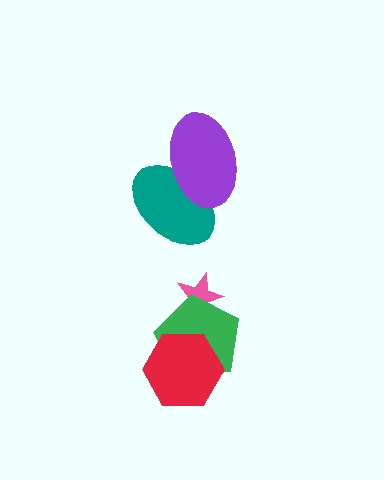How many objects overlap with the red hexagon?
1 object overlaps with the red hexagon.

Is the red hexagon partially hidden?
No, no other shape covers it.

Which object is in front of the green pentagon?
The red hexagon is in front of the green pentagon.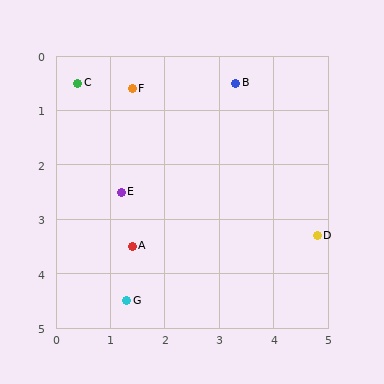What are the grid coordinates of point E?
Point E is at approximately (1.2, 2.5).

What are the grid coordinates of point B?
Point B is at approximately (3.3, 0.5).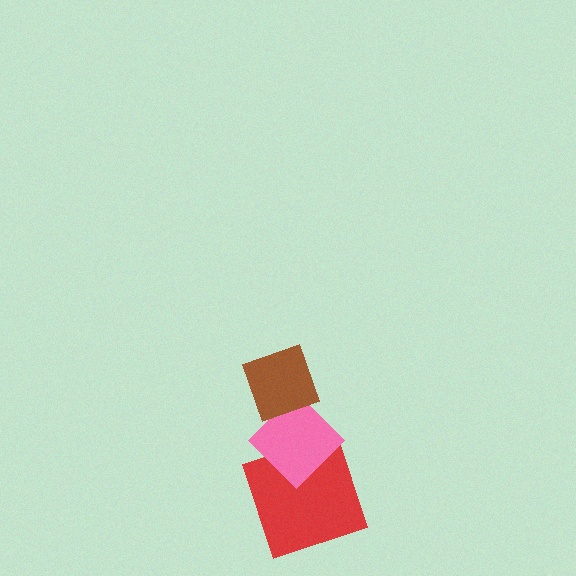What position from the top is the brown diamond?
The brown diamond is 1st from the top.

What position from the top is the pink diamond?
The pink diamond is 2nd from the top.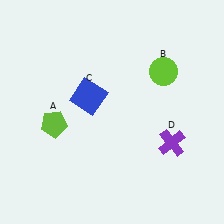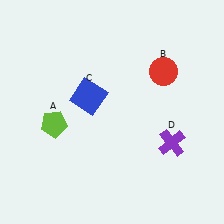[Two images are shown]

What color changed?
The circle (B) changed from lime in Image 1 to red in Image 2.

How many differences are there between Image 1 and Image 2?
There is 1 difference between the two images.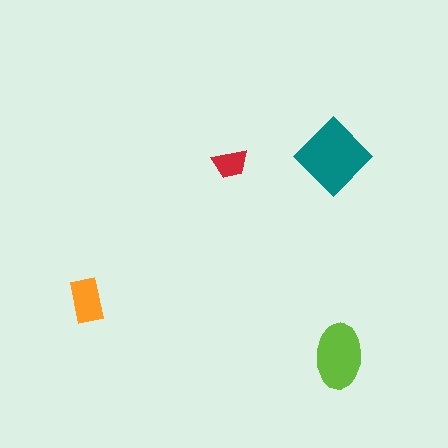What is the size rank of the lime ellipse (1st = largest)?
2nd.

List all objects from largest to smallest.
The teal diamond, the lime ellipse, the orange rectangle, the red trapezoid.